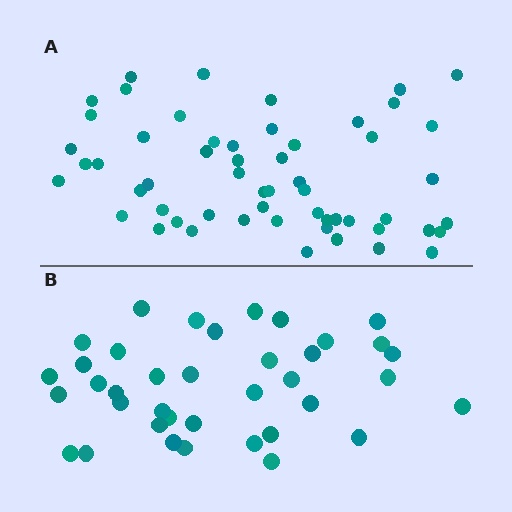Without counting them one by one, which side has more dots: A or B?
Region A (the top region) has more dots.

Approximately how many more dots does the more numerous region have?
Region A has approximately 20 more dots than region B.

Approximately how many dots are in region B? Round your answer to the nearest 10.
About 40 dots. (The exact count is 38, which rounds to 40.)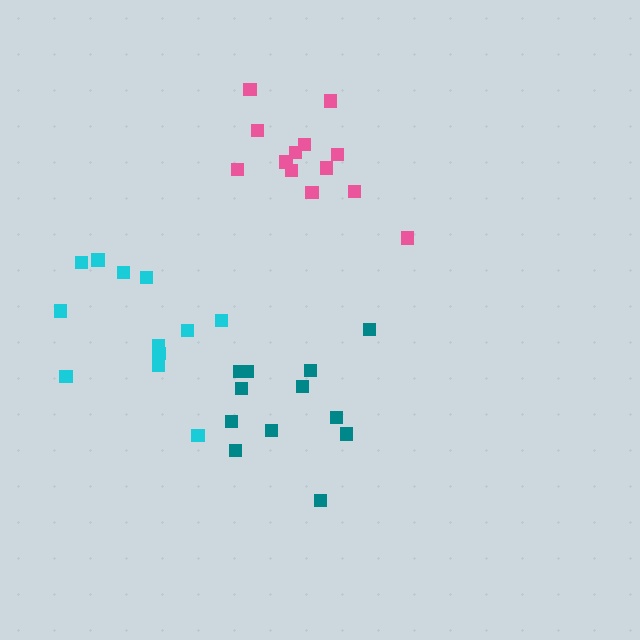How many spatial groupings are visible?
There are 3 spatial groupings.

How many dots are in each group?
Group 1: 13 dots, Group 2: 12 dots, Group 3: 12 dots (37 total).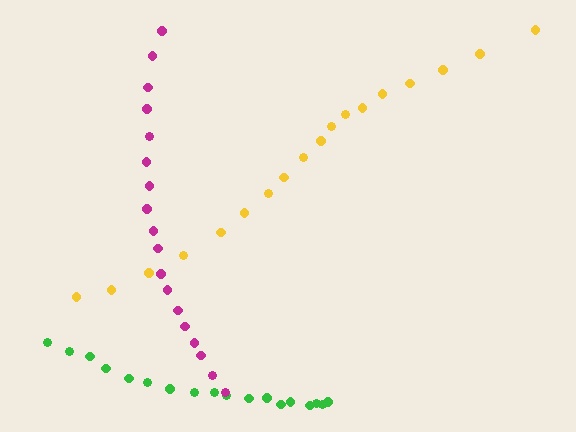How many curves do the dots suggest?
There are 3 distinct paths.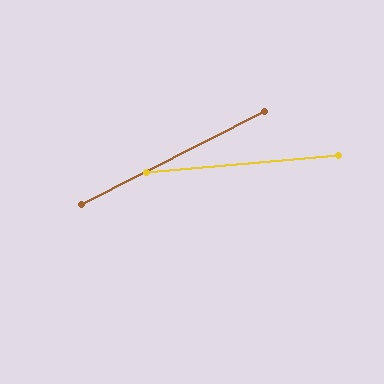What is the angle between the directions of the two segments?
Approximately 22 degrees.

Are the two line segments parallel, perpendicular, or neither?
Neither parallel nor perpendicular — they differ by about 22°.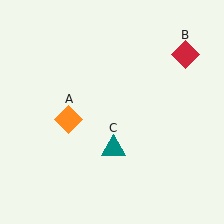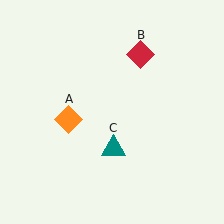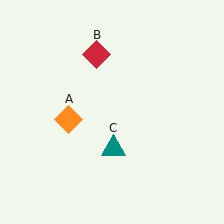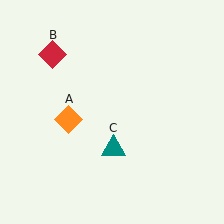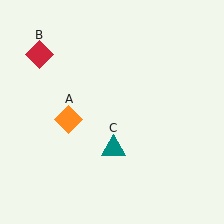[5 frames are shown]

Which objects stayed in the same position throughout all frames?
Orange diamond (object A) and teal triangle (object C) remained stationary.